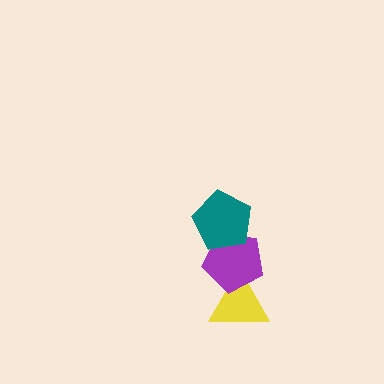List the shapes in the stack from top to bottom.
From top to bottom: the teal pentagon, the purple pentagon, the yellow triangle.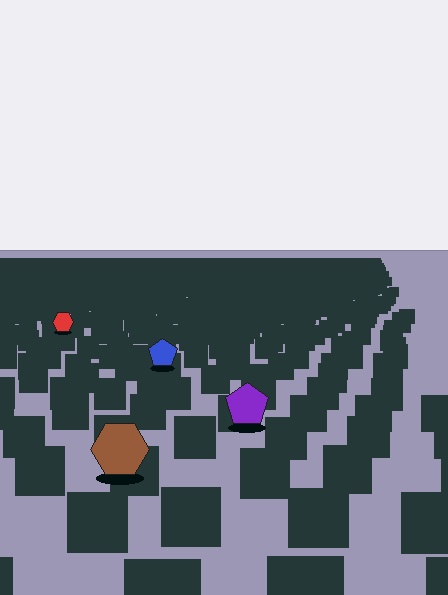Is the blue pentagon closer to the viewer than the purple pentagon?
No. The purple pentagon is closer — you can tell from the texture gradient: the ground texture is coarser near it.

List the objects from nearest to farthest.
From nearest to farthest: the brown hexagon, the purple pentagon, the blue pentagon, the red hexagon.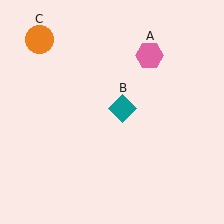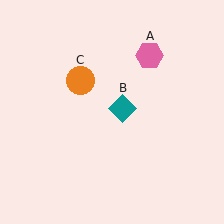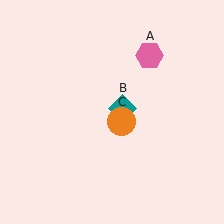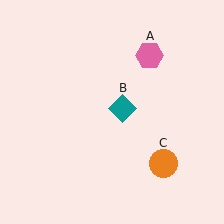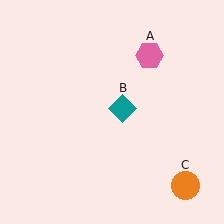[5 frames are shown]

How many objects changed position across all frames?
1 object changed position: orange circle (object C).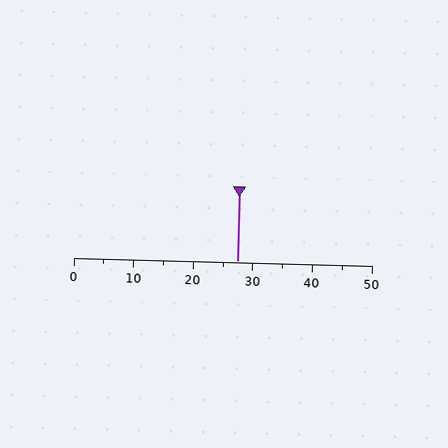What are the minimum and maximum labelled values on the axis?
The axis runs from 0 to 50.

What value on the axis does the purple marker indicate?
The marker indicates approximately 27.5.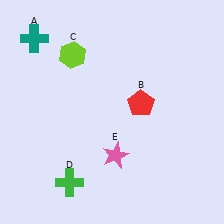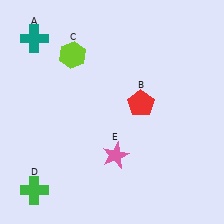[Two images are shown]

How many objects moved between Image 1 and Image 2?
1 object moved between the two images.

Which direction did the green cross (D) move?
The green cross (D) moved left.